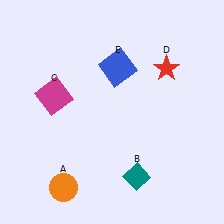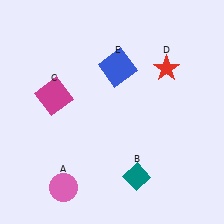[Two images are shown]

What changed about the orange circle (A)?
In Image 1, A is orange. In Image 2, it changed to pink.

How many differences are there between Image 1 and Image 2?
There is 1 difference between the two images.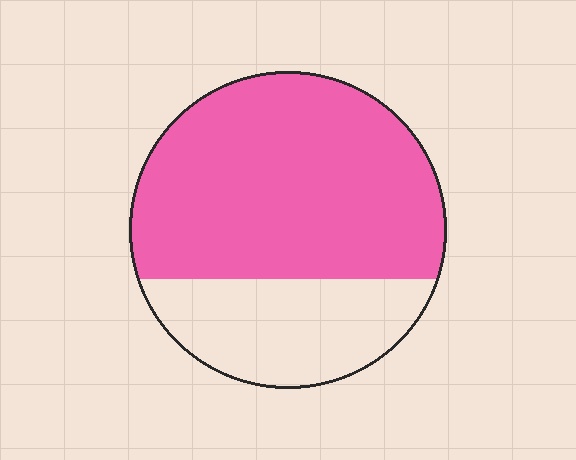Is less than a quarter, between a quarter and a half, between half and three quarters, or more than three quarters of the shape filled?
Between half and three quarters.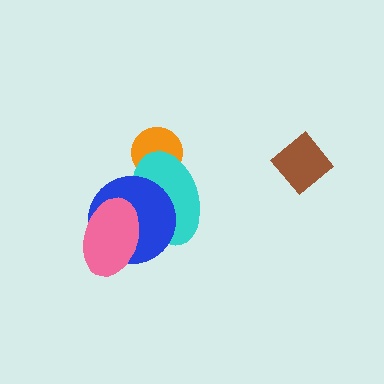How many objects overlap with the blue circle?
2 objects overlap with the blue circle.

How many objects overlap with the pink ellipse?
2 objects overlap with the pink ellipse.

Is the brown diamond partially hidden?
No, no other shape covers it.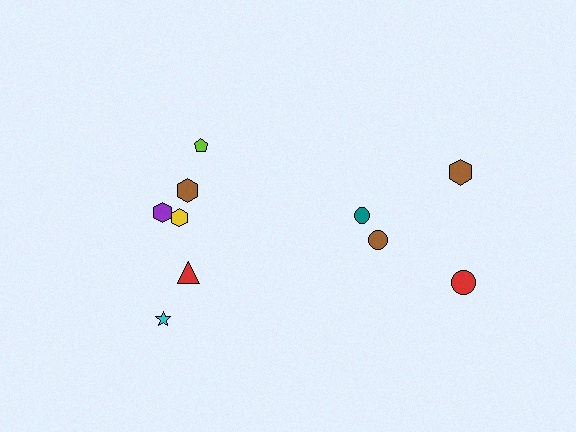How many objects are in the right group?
There are 4 objects.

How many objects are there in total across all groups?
There are 10 objects.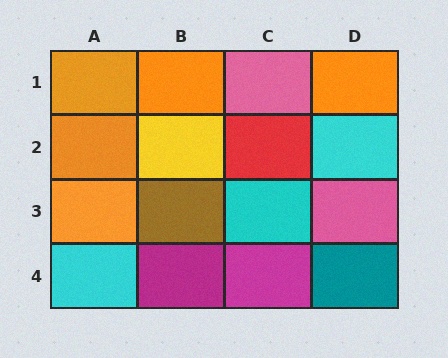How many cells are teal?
1 cell is teal.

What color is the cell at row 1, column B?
Orange.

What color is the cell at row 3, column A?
Orange.